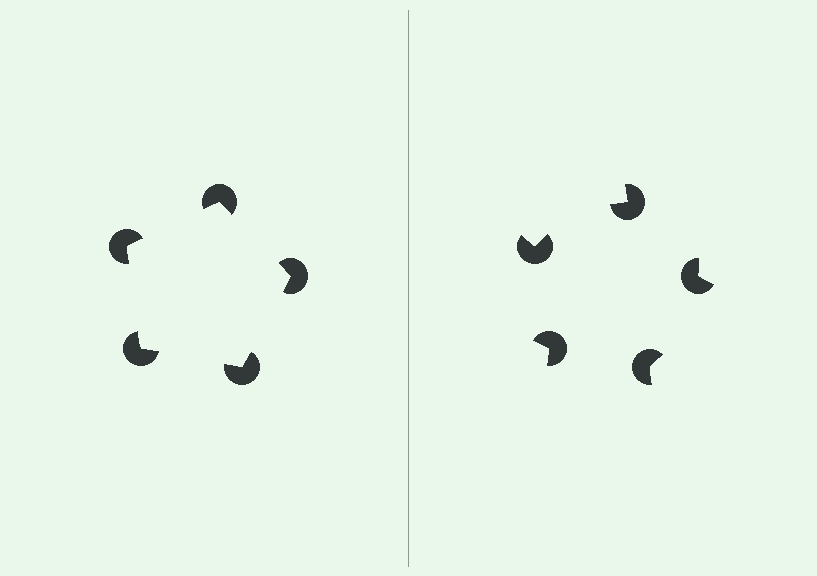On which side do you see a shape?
An illusory pentagon appears on the left side. On the right side the wedge cuts are rotated, so no coherent shape forms.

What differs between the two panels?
The pac-man discs are positioned identically on both sides; only the wedge orientations differ. On the left they align to a pentagon; on the right they are misaligned.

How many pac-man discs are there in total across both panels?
10 — 5 on each side.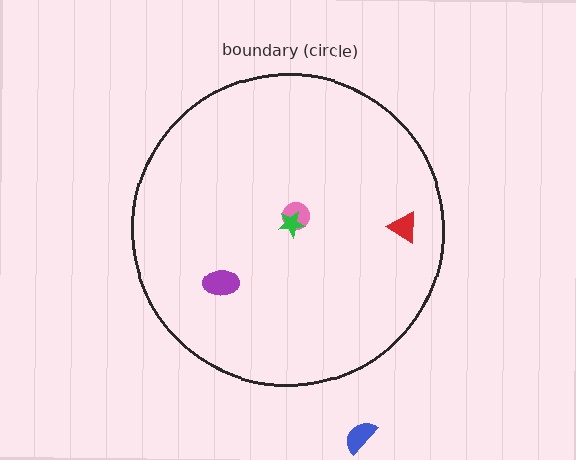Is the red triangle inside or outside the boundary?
Inside.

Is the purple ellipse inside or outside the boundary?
Inside.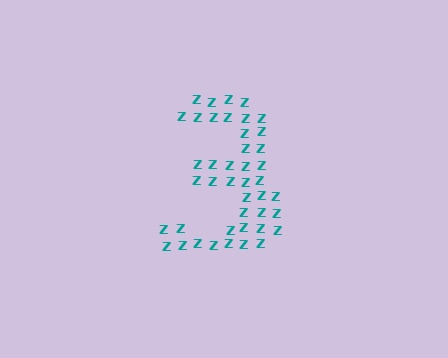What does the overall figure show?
The overall figure shows the digit 3.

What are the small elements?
The small elements are letter Z's.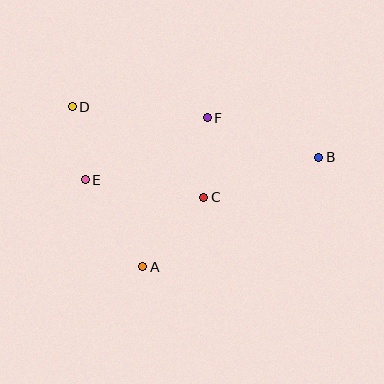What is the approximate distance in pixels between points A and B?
The distance between A and B is approximately 207 pixels.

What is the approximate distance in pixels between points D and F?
The distance between D and F is approximately 136 pixels.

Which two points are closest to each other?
Points D and E are closest to each other.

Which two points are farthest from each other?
Points B and D are farthest from each other.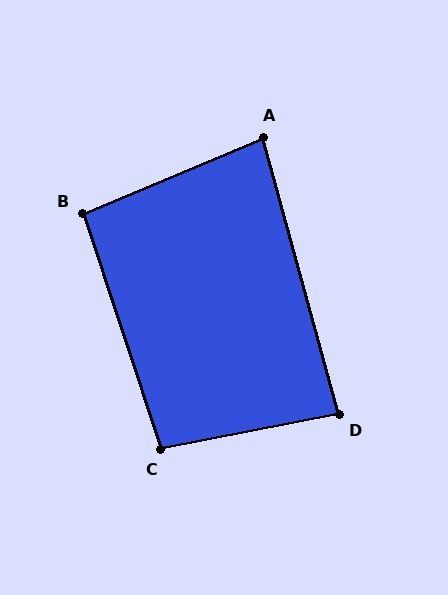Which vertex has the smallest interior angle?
A, at approximately 83 degrees.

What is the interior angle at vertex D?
Approximately 86 degrees (approximately right).